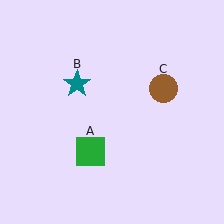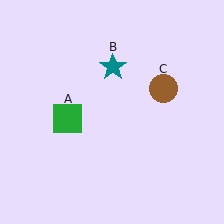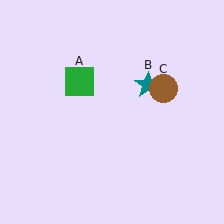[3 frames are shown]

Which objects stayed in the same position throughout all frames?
Brown circle (object C) remained stationary.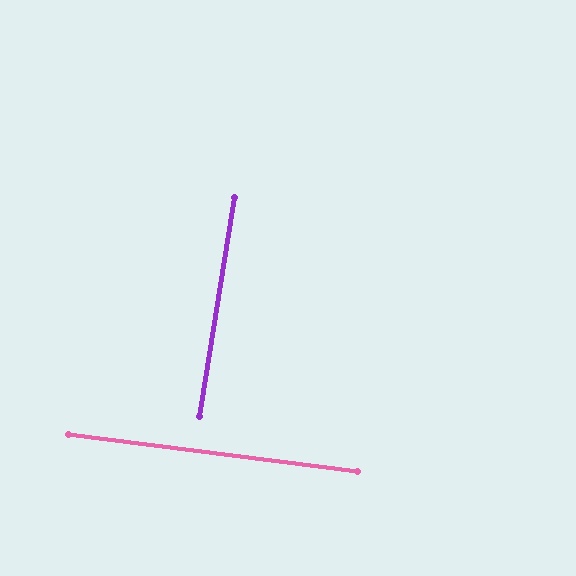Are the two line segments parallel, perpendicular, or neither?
Perpendicular — they meet at approximately 88°.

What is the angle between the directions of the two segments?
Approximately 88 degrees.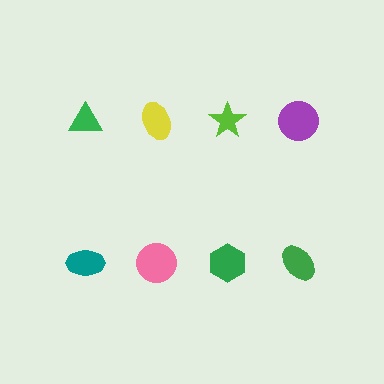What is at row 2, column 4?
A green ellipse.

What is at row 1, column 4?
A purple circle.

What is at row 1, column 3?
A lime star.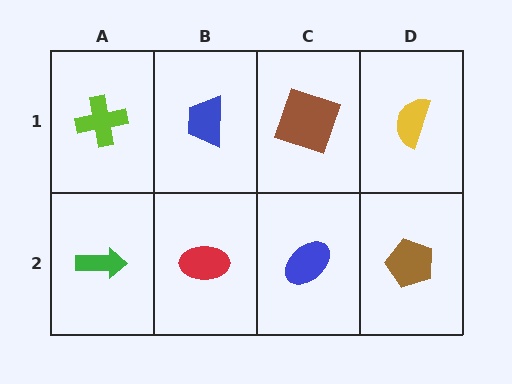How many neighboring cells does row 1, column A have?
2.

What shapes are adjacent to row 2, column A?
A lime cross (row 1, column A), a red ellipse (row 2, column B).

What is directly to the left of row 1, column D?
A brown square.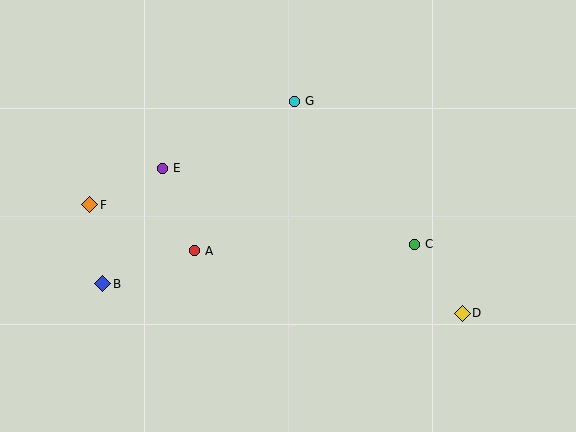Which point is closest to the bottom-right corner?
Point D is closest to the bottom-right corner.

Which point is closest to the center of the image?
Point A at (195, 251) is closest to the center.